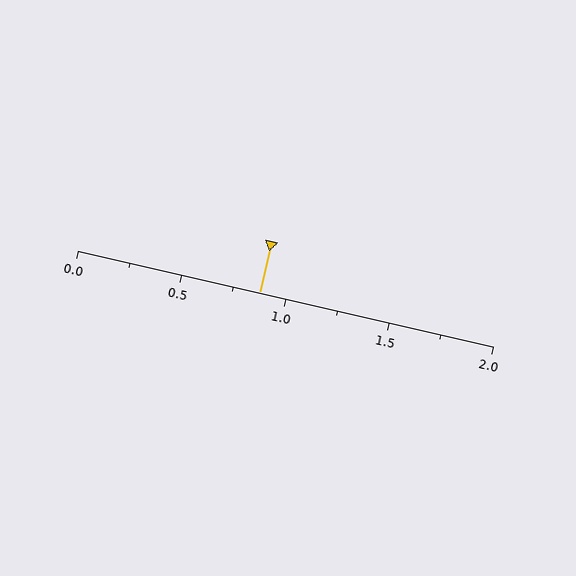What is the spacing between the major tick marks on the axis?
The major ticks are spaced 0.5 apart.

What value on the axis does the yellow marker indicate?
The marker indicates approximately 0.88.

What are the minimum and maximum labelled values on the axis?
The axis runs from 0.0 to 2.0.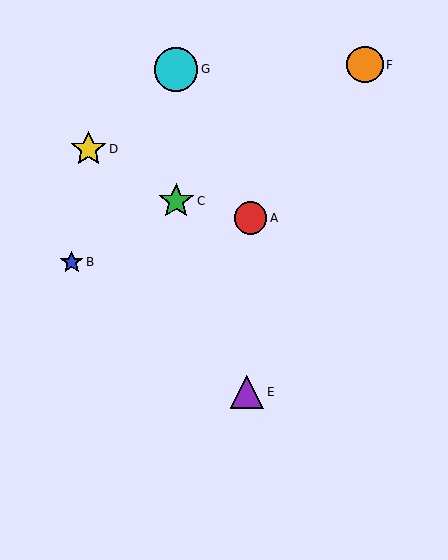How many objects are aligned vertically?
2 objects (C, G) are aligned vertically.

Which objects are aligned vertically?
Objects C, G are aligned vertically.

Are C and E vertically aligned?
No, C is at x≈176 and E is at x≈247.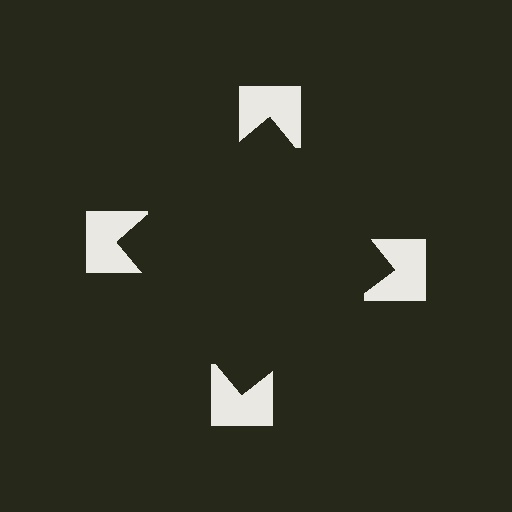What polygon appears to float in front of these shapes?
An illusory square — its edges are inferred from the aligned wedge cuts in the notched squares, not physically drawn.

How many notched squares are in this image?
There are 4 — one at each vertex of the illusory square.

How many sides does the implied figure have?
4 sides.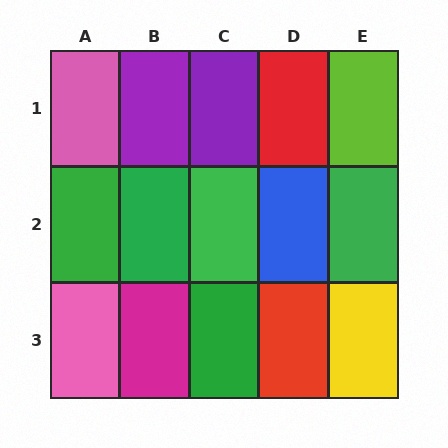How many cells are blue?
1 cell is blue.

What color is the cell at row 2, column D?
Blue.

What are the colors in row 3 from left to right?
Pink, magenta, green, red, yellow.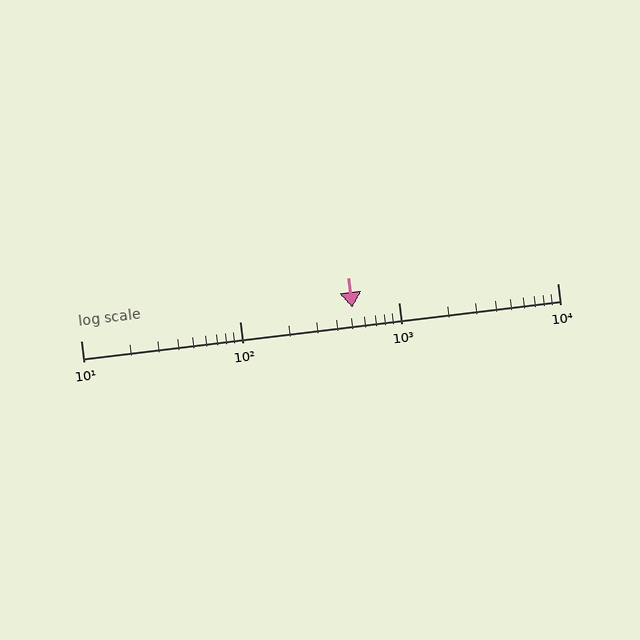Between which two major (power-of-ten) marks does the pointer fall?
The pointer is between 100 and 1000.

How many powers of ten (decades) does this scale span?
The scale spans 3 decades, from 10 to 10000.